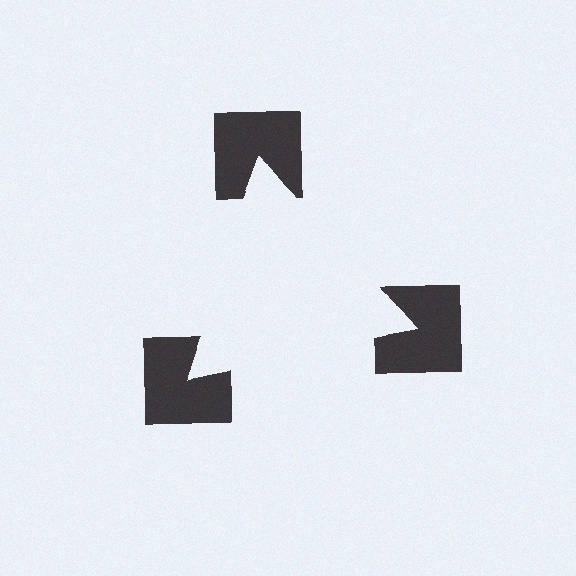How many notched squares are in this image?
There are 3 — one at each vertex of the illusory triangle.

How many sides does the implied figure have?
3 sides.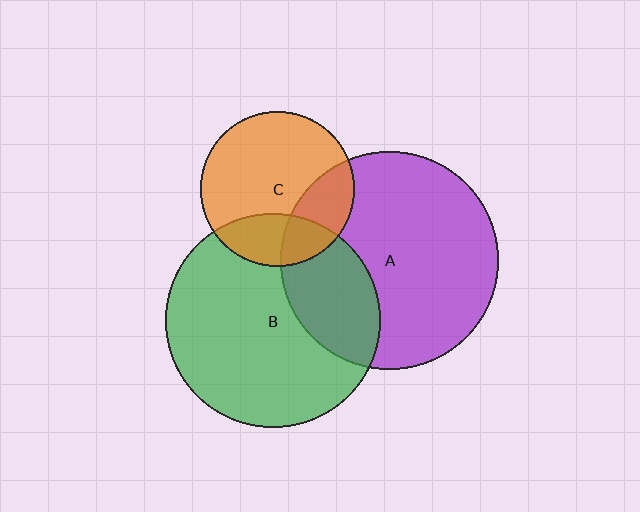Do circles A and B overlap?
Yes.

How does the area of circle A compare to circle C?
Approximately 2.0 times.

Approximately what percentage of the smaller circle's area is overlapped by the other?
Approximately 30%.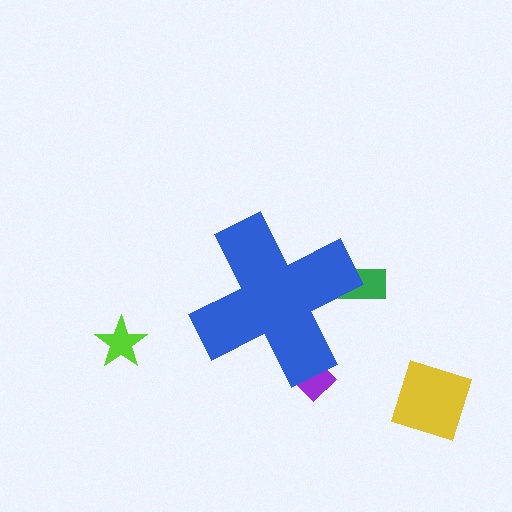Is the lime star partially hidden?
No, the lime star is fully visible.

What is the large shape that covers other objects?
A blue cross.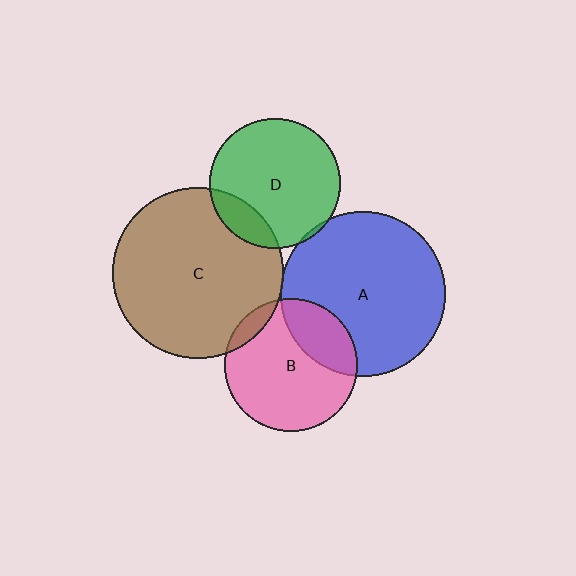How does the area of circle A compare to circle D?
Approximately 1.6 times.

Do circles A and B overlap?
Yes.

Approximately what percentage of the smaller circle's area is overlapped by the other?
Approximately 25%.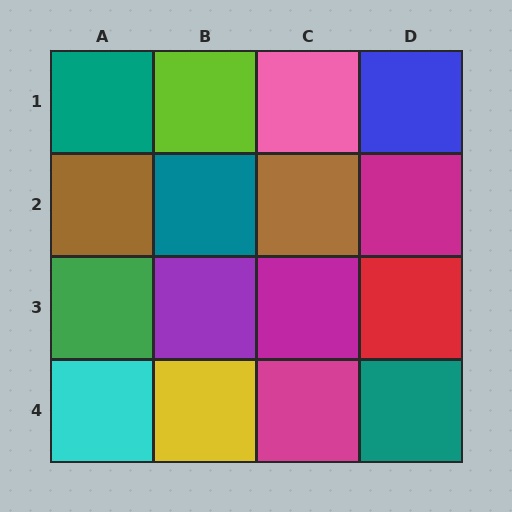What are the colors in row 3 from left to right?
Green, purple, magenta, red.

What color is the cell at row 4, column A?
Cyan.